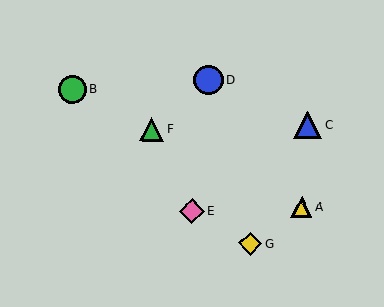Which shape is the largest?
The blue circle (labeled D) is the largest.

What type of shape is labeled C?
Shape C is a blue triangle.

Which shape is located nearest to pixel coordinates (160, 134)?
The green triangle (labeled F) at (152, 129) is nearest to that location.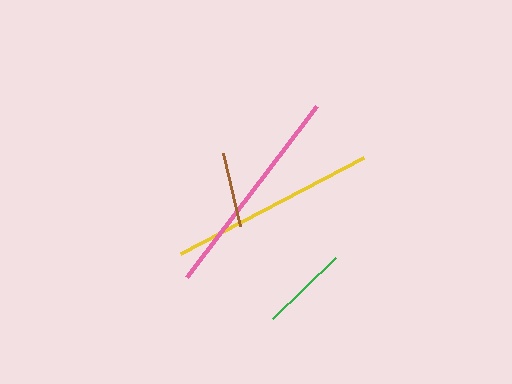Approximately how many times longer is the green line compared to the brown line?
The green line is approximately 1.2 times the length of the brown line.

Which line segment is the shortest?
The brown line is the shortest at approximately 75 pixels.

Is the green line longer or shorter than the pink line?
The pink line is longer than the green line.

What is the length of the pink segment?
The pink segment is approximately 215 pixels long.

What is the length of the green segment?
The green segment is approximately 87 pixels long.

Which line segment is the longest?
The pink line is the longest at approximately 215 pixels.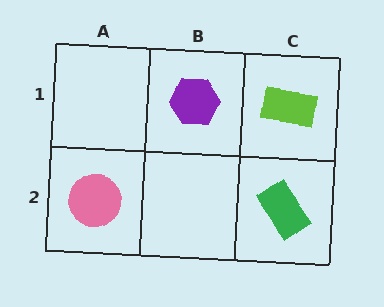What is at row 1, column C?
A lime rectangle.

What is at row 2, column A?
A pink circle.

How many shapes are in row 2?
2 shapes.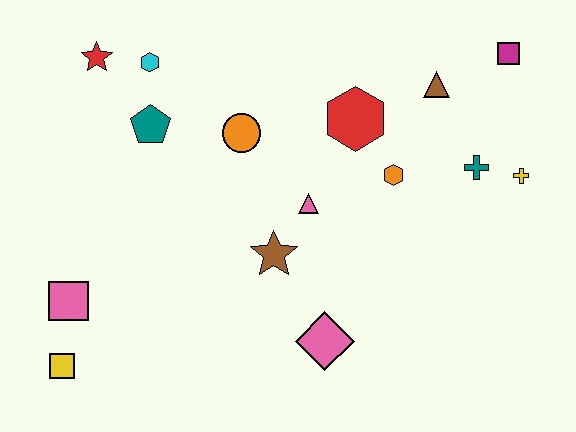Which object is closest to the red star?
The cyan hexagon is closest to the red star.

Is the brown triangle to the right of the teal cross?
No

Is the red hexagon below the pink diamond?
No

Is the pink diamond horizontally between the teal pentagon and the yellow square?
No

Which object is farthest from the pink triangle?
The yellow square is farthest from the pink triangle.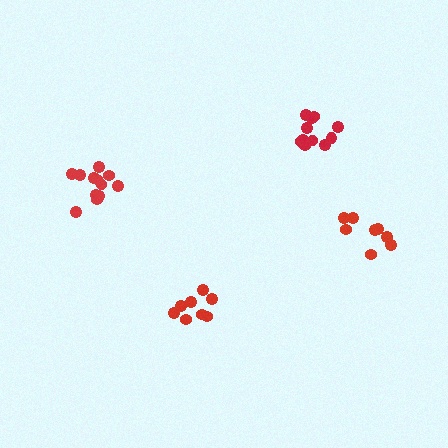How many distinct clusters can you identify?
There are 4 distinct clusters.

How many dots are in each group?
Group 1: 11 dots, Group 2: 12 dots, Group 3: 8 dots, Group 4: 8 dots (39 total).